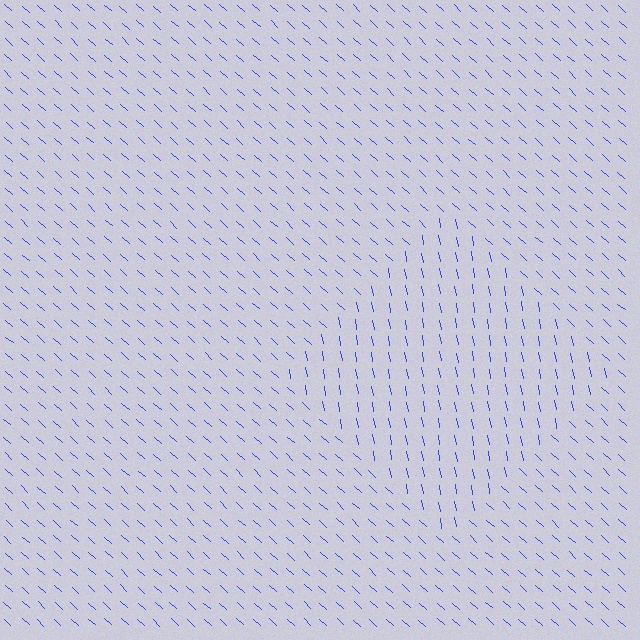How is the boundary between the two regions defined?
The boundary is defined purely by a change in line orientation (approximately 38 degrees difference). All lines are the same color and thickness.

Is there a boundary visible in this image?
Yes, there is a texture boundary formed by a change in line orientation.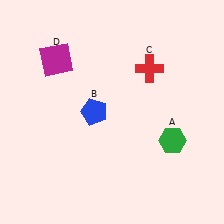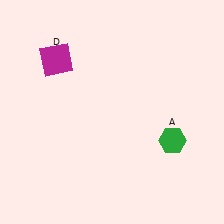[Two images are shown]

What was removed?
The red cross (C), the blue pentagon (B) were removed in Image 2.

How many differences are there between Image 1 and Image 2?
There are 2 differences between the two images.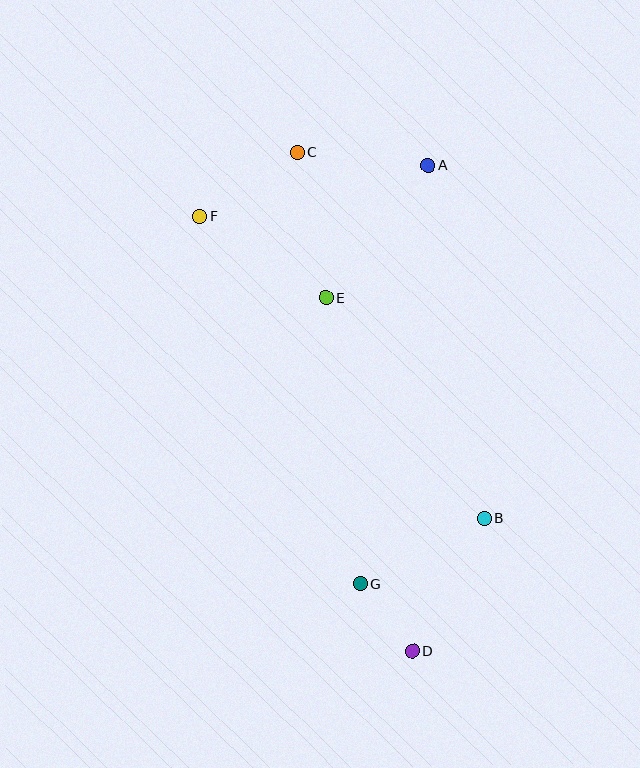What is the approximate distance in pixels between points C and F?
The distance between C and F is approximately 116 pixels.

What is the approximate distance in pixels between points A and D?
The distance between A and D is approximately 486 pixels.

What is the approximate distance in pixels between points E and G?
The distance between E and G is approximately 289 pixels.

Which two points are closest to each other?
Points D and G are closest to each other.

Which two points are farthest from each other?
Points C and D are farthest from each other.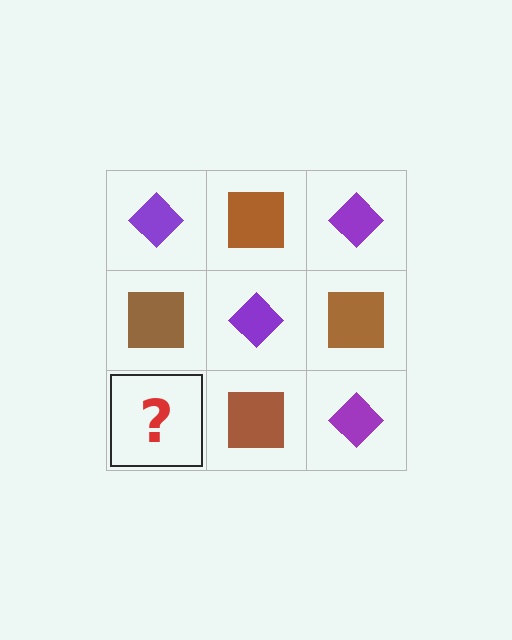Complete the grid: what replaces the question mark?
The question mark should be replaced with a purple diamond.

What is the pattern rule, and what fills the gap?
The rule is that it alternates purple diamond and brown square in a checkerboard pattern. The gap should be filled with a purple diamond.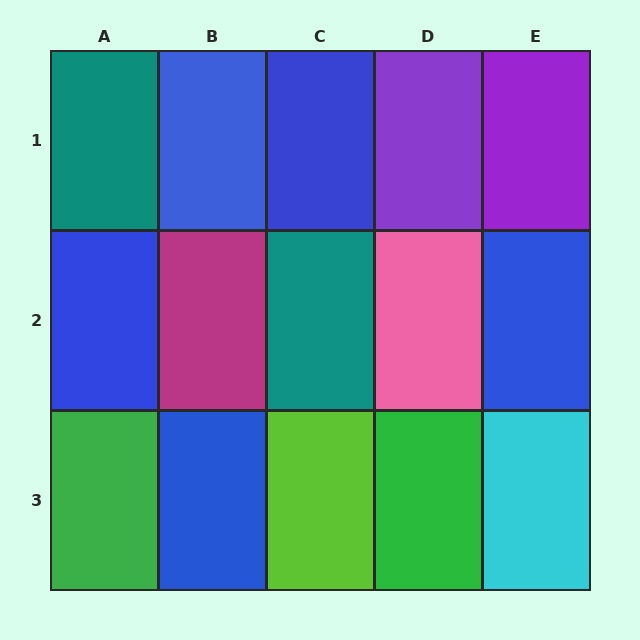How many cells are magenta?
1 cell is magenta.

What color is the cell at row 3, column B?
Blue.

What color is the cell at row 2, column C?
Teal.